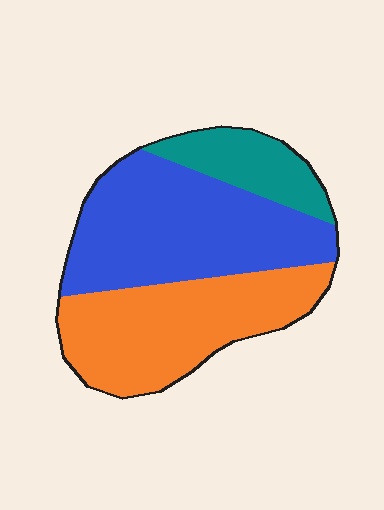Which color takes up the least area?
Teal, at roughly 15%.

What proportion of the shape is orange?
Orange takes up about two fifths (2/5) of the shape.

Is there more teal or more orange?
Orange.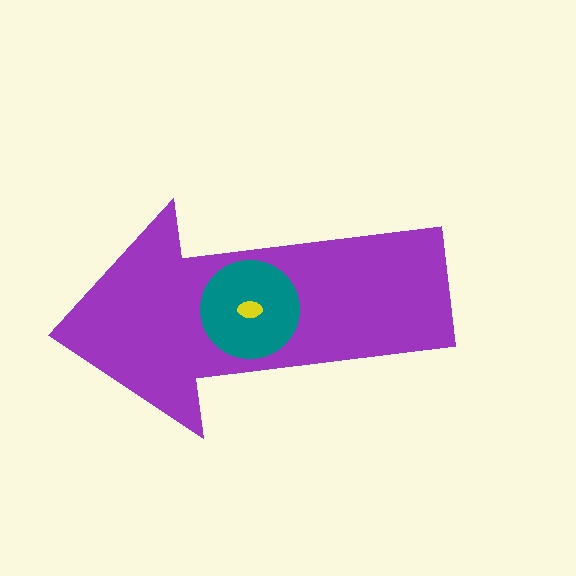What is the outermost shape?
The purple arrow.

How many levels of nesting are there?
3.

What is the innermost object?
The yellow ellipse.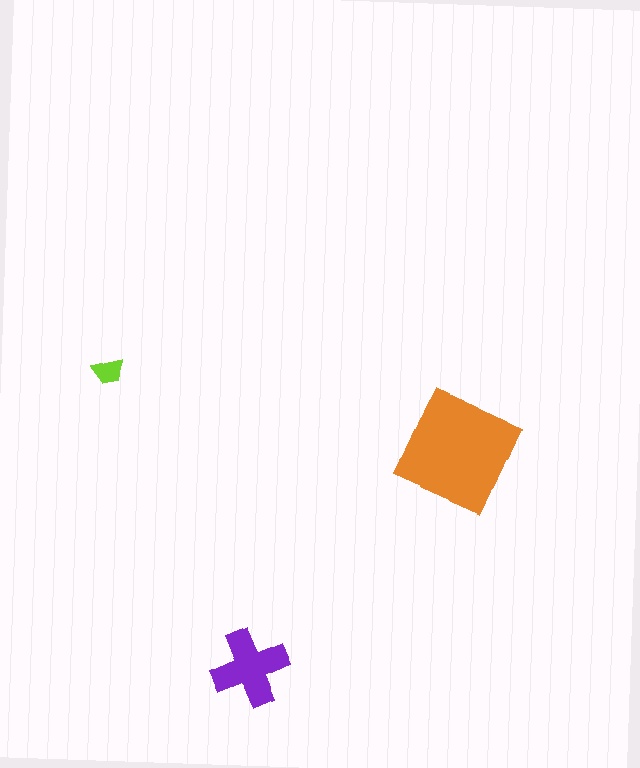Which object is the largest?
The orange square.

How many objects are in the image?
There are 3 objects in the image.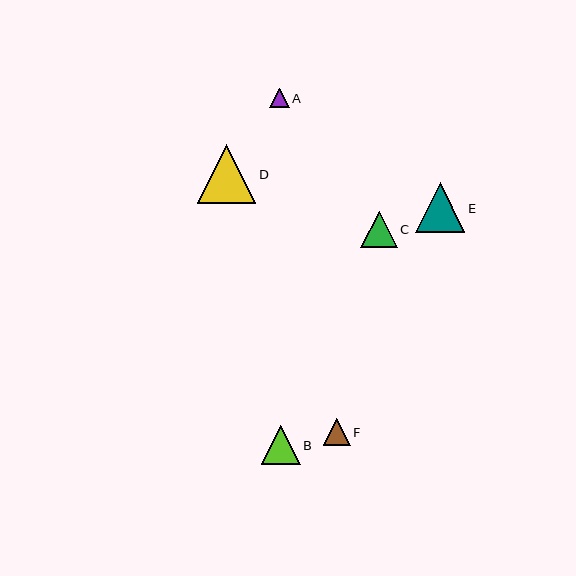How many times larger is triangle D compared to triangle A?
Triangle D is approximately 3.0 times the size of triangle A.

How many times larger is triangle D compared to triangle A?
Triangle D is approximately 3.0 times the size of triangle A.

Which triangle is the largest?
Triangle D is the largest with a size of approximately 58 pixels.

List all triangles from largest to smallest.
From largest to smallest: D, E, B, C, F, A.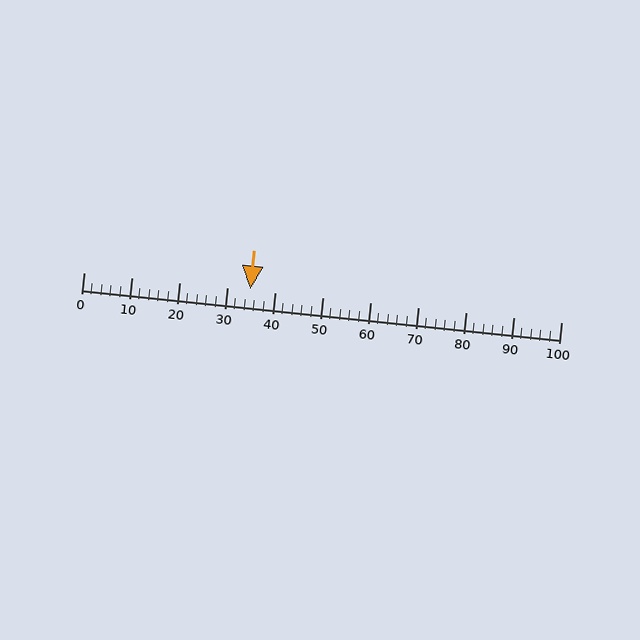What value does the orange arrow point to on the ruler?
The orange arrow points to approximately 35.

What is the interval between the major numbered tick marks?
The major tick marks are spaced 10 units apart.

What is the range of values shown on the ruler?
The ruler shows values from 0 to 100.